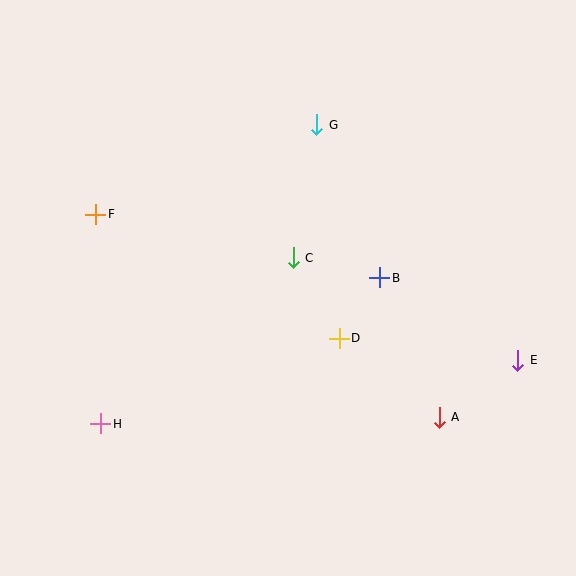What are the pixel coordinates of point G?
Point G is at (317, 125).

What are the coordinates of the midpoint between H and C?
The midpoint between H and C is at (197, 341).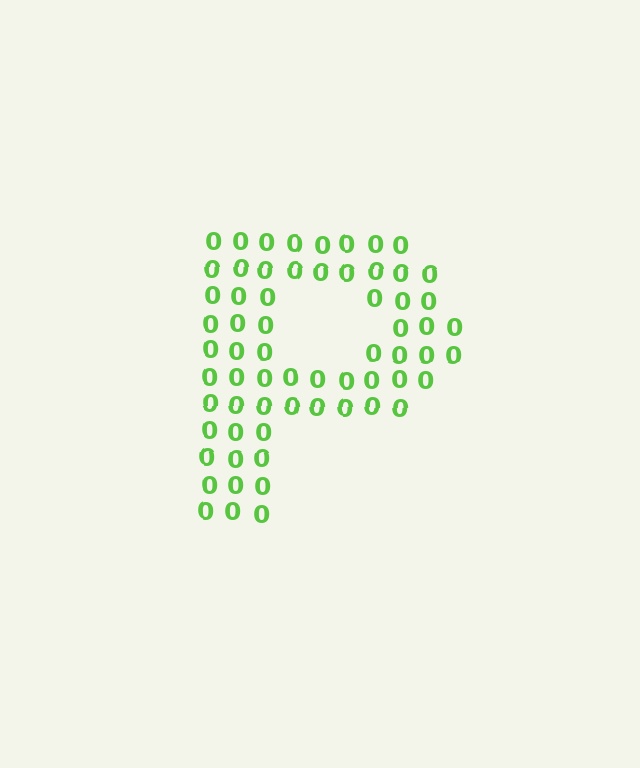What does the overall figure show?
The overall figure shows the letter P.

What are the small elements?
The small elements are digit 0's.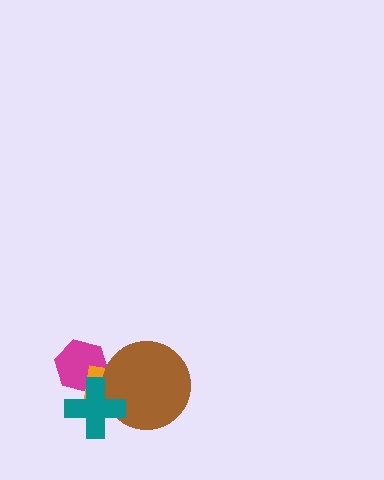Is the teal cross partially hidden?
No, no other shape covers it.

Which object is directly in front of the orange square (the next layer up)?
The brown circle is directly in front of the orange square.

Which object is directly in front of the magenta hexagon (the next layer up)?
The orange square is directly in front of the magenta hexagon.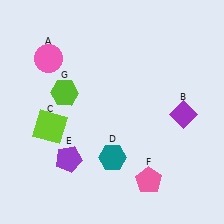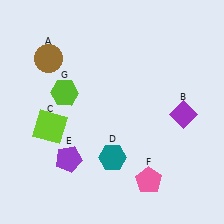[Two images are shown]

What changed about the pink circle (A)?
In Image 1, A is pink. In Image 2, it changed to brown.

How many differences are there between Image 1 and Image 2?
There is 1 difference between the two images.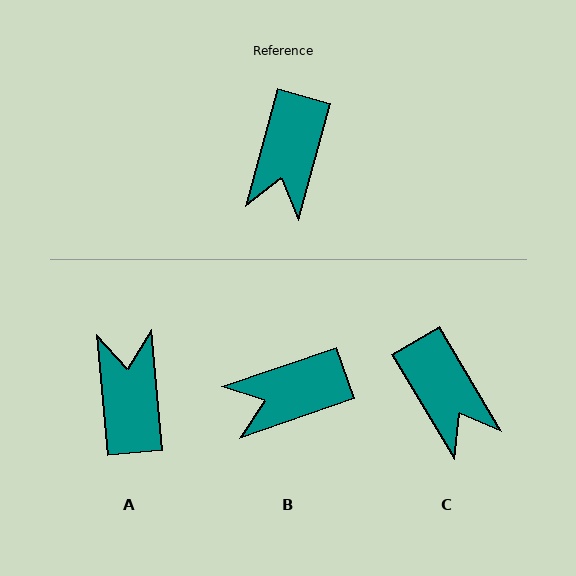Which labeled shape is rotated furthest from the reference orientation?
A, about 160 degrees away.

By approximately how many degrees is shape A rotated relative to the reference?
Approximately 160 degrees clockwise.